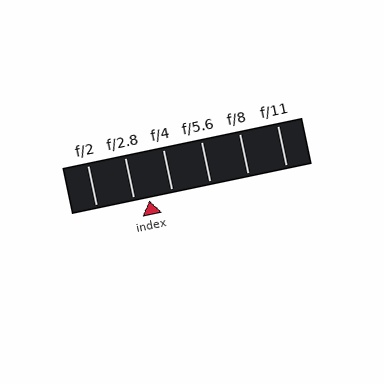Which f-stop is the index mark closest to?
The index mark is closest to f/2.8.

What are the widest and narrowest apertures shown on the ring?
The widest aperture shown is f/2 and the narrowest is f/11.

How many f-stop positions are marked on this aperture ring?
There are 6 f-stop positions marked.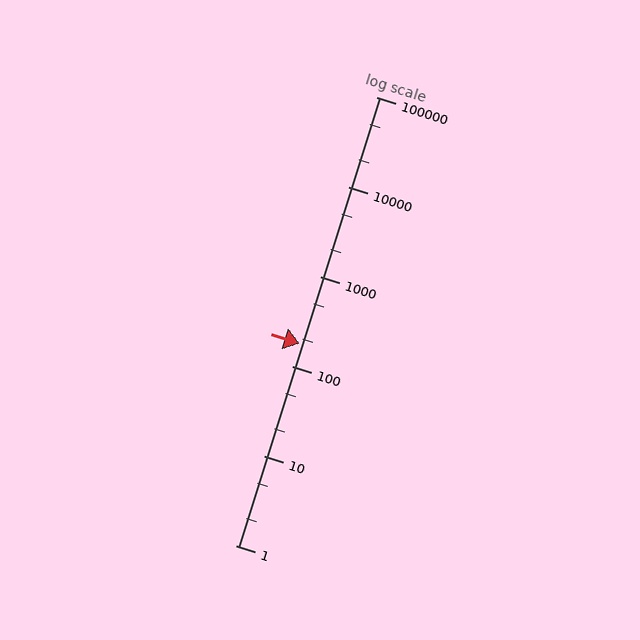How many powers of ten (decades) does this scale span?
The scale spans 5 decades, from 1 to 100000.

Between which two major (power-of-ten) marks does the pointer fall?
The pointer is between 100 and 1000.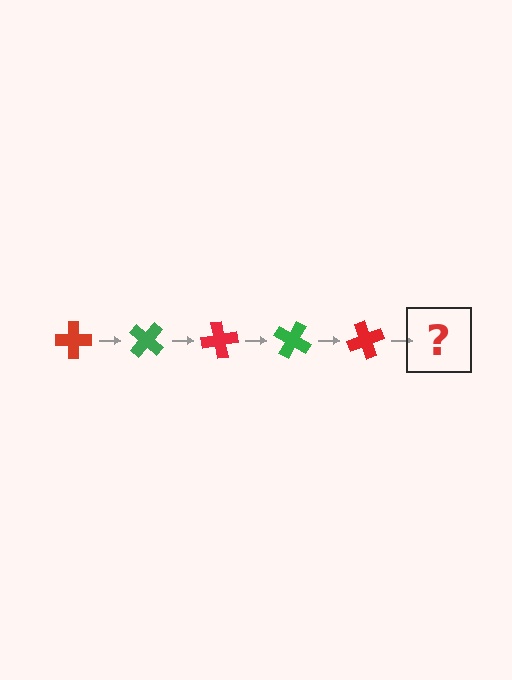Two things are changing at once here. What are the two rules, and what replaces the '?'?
The two rules are that it rotates 40 degrees each step and the color cycles through red and green. The '?' should be a green cross, rotated 200 degrees from the start.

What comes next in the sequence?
The next element should be a green cross, rotated 200 degrees from the start.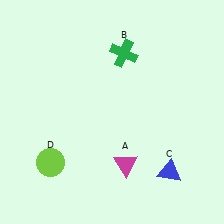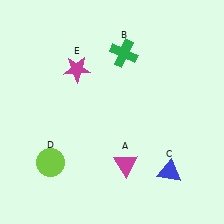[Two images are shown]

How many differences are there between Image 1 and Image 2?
There is 1 difference between the two images.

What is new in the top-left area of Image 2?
A magenta star (E) was added in the top-left area of Image 2.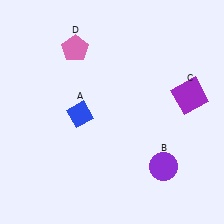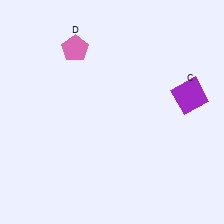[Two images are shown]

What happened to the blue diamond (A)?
The blue diamond (A) was removed in Image 2. It was in the bottom-left area of Image 1.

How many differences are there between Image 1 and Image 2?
There are 2 differences between the two images.